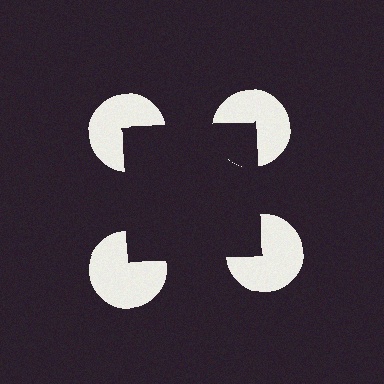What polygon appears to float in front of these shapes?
An illusory square — its edges are inferred from the aligned wedge cuts in the pac-man discs, not physically drawn.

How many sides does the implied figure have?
4 sides.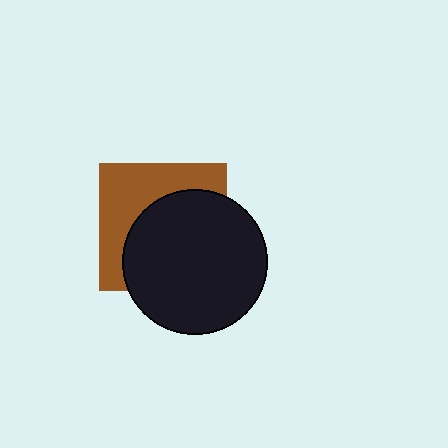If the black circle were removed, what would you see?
You would see the complete brown square.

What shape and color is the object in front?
The object in front is a black circle.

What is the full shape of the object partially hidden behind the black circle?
The partially hidden object is a brown square.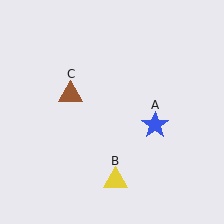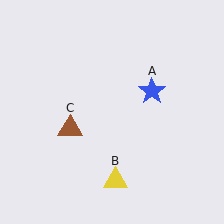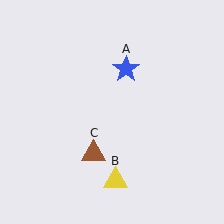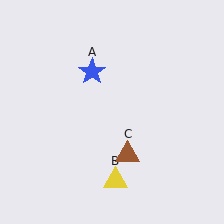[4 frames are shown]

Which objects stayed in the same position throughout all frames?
Yellow triangle (object B) remained stationary.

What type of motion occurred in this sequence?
The blue star (object A), brown triangle (object C) rotated counterclockwise around the center of the scene.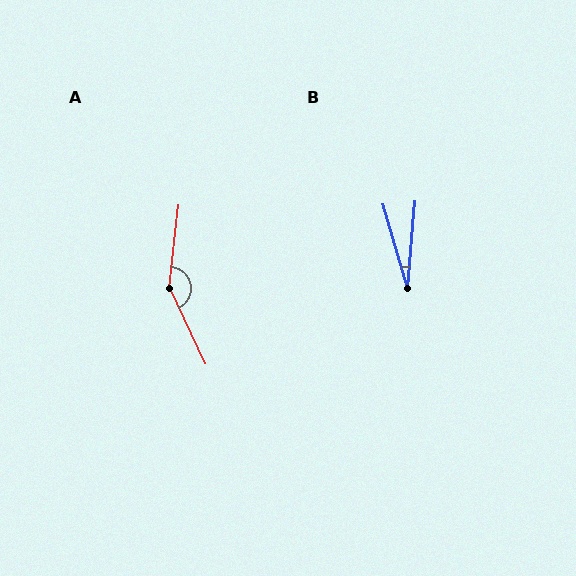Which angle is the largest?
A, at approximately 149 degrees.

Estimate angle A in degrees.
Approximately 149 degrees.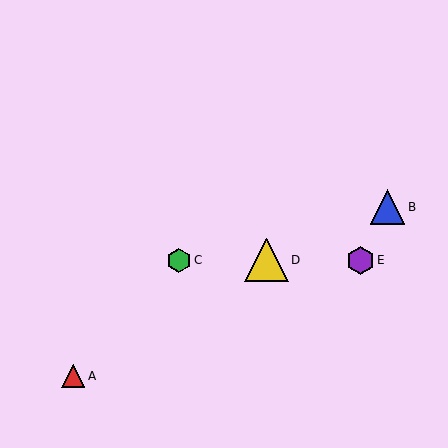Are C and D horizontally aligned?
Yes, both are at y≈260.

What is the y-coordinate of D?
Object D is at y≈260.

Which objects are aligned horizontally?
Objects C, D, E are aligned horizontally.